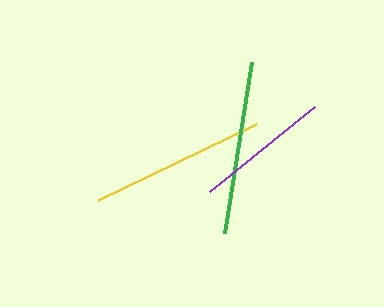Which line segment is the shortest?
The purple line is the shortest at approximately 136 pixels.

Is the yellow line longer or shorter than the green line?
The yellow line is longer than the green line.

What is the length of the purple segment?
The purple segment is approximately 136 pixels long.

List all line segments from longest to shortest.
From longest to shortest: yellow, green, purple.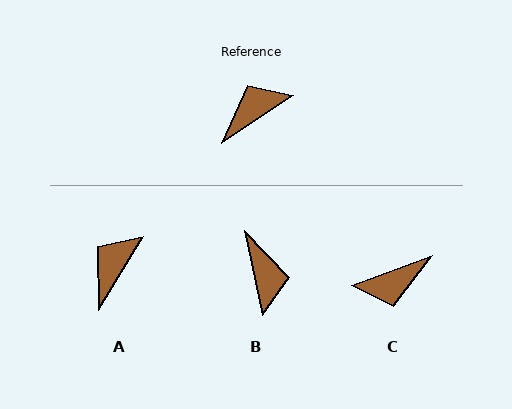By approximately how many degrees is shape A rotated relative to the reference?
Approximately 25 degrees counter-clockwise.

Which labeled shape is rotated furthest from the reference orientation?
C, about 167 degrees away.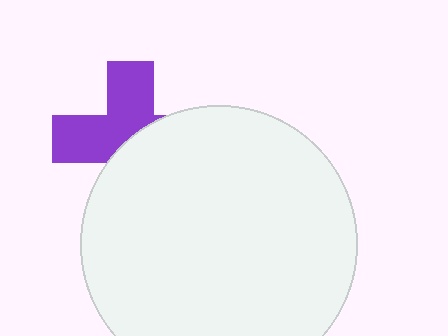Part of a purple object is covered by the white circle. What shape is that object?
It is a cross.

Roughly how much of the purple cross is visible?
About half of it is visible (roughly 50%).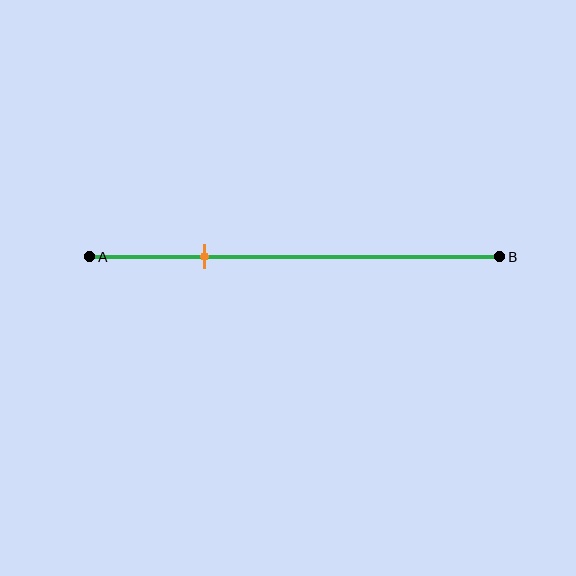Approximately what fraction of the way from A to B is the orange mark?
The orange mark is approximately 30% of the way from A to B.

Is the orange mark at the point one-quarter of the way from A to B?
No, the mark is at about 30% from A, not at the 25% one-quarter point.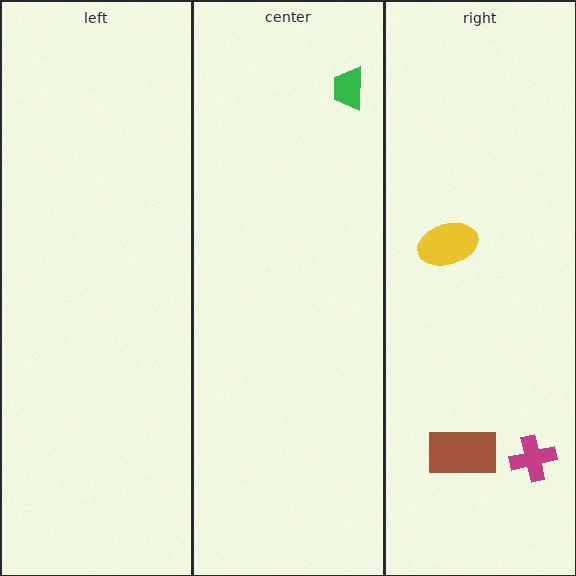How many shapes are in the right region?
3.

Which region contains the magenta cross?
The right region.